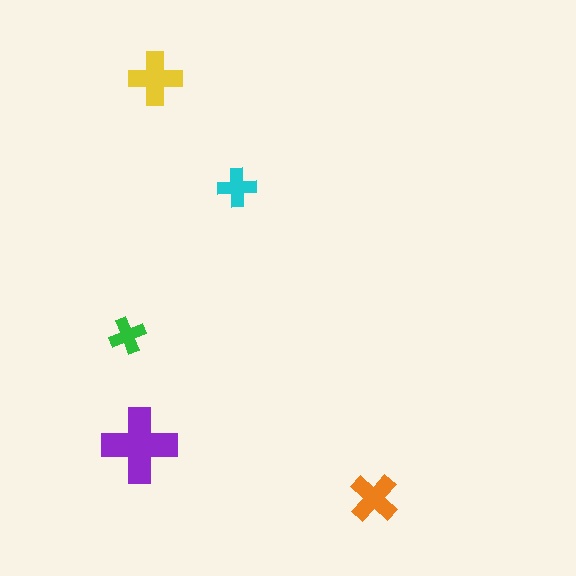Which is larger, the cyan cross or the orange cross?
The orange one.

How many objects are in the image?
There are 5 objects in the image.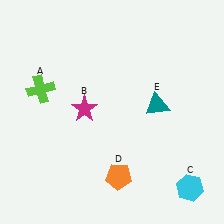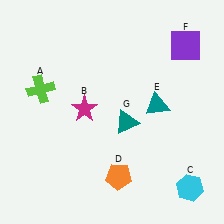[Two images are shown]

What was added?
A purple square (F), a teal triangle (G) were added in Image 2.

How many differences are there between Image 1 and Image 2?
There are 2 differences between the two images.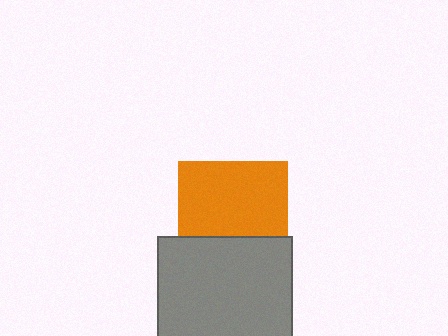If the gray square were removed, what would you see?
You would see the complete orange square.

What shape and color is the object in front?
The object in front is a gray square.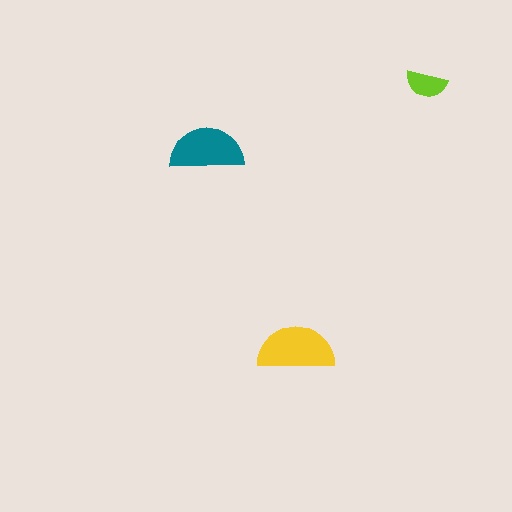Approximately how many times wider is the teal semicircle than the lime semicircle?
About 2 times wider.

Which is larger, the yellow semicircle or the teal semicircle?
The yellow one.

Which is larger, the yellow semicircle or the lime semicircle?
The yellow one.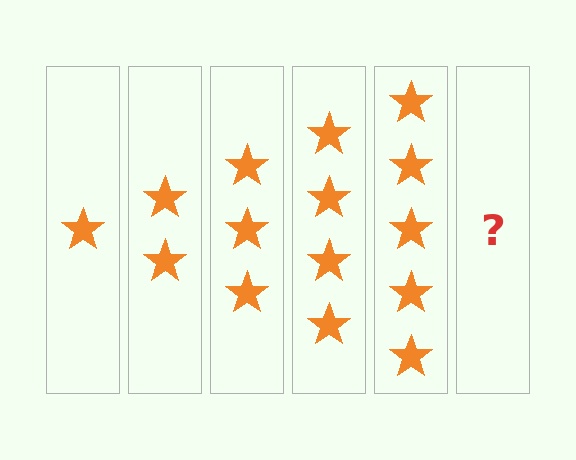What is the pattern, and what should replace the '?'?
The pattern is that each step adds one more star. The '?' should be 6 stars.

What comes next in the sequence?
The next element should be 6 stars.